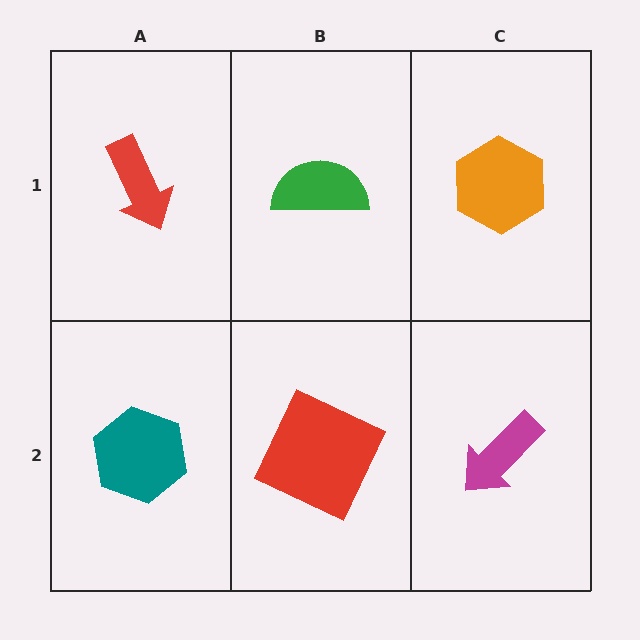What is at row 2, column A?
A teal hexagon.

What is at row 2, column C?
A magenta arrow.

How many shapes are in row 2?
3 shapes.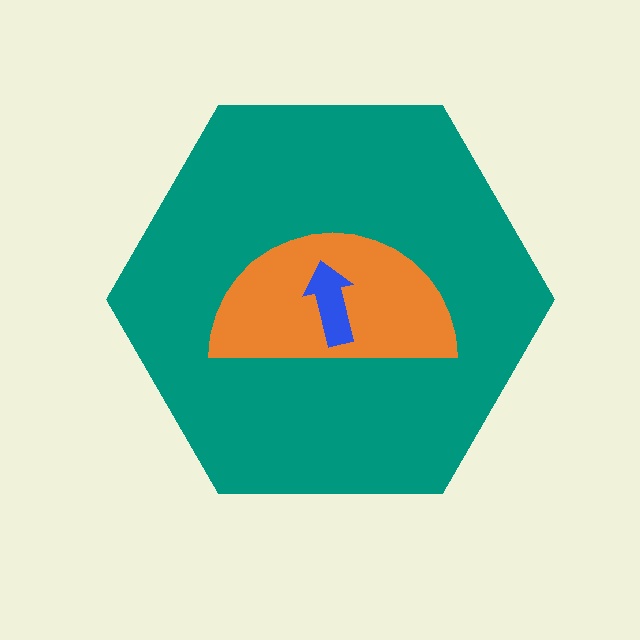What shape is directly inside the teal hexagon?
The orange semicircle.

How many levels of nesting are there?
3.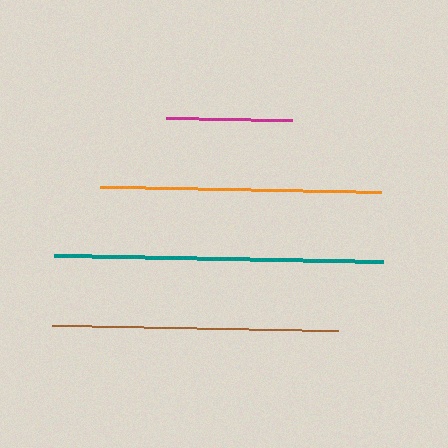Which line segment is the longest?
The teal line is the longest at approximately 329 pixels.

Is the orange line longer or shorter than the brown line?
The brown line is longer than the orange line.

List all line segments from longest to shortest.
From longest to shortest: teal, brown, orange, magenta.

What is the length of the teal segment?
The teal segment is approximately 329 pixels long.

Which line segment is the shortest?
The magenta line is the shortest at approximately 127 pixels.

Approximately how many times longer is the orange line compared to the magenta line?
The orange line is approximately 2.2 times the length of the magenta line.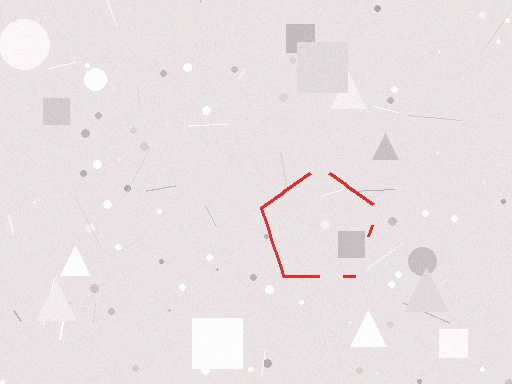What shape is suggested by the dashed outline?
The dashed outline suggests a pentagon.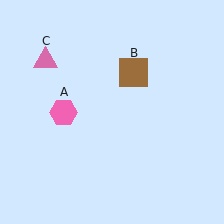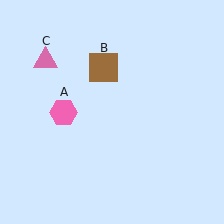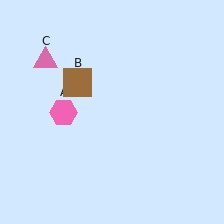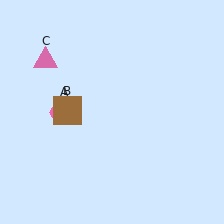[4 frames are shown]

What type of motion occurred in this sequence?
The brown square (object B) rotated counterclockwise around the center of the scene.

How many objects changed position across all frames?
1 object changed position: brown square (object B).